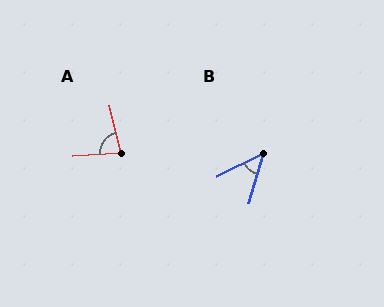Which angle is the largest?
A, at approximately 80 degrees.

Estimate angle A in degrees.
Approximately 80 degrees.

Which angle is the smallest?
B, at approximately 47 degrees.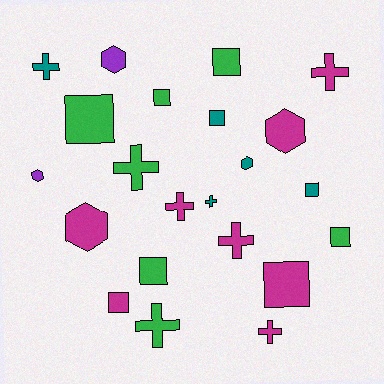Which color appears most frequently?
Magenta, with 8 objects.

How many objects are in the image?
There are 22 objects.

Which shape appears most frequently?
Square, with 9 objects.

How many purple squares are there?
There are no purple squares.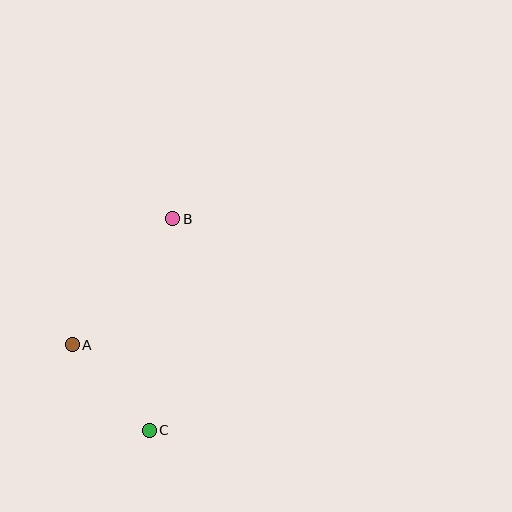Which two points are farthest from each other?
Points B and C are farthest from each other.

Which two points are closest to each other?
Points A and C are closest to each other.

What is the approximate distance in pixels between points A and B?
The distance between A and B is approximately 161 pixels.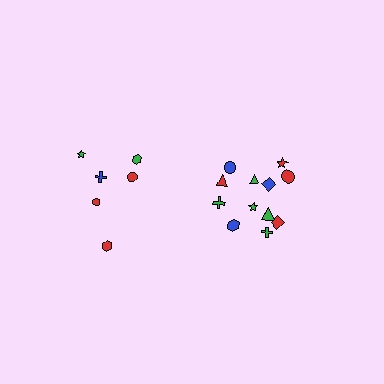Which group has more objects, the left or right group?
The right group.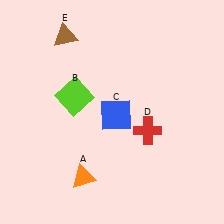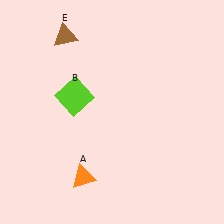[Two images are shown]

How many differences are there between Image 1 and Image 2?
There are 2 differences between the two images.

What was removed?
The red cross (D), the blue square (C) were removed in Image 2.